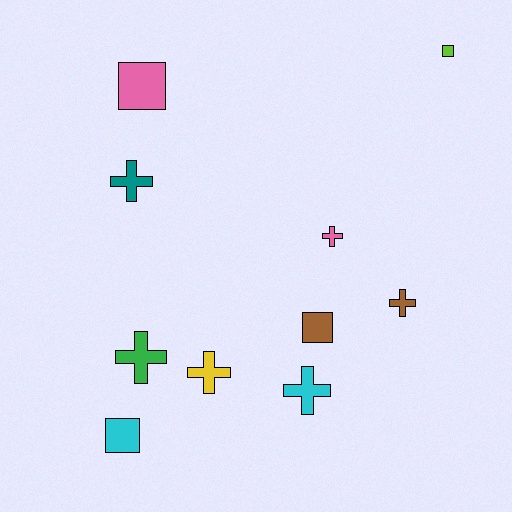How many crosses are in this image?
There are 6 crosses.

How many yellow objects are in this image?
There is 1 yellow object.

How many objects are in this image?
There are 10 objects.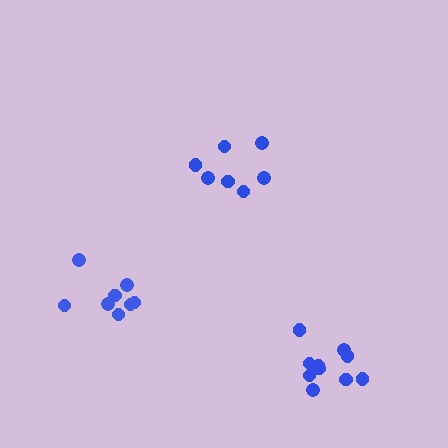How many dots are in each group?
Group 1: 10 dots, Group 2: 7 dots, Group 3: 8 dots (25 total).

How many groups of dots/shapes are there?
There are 3 groups.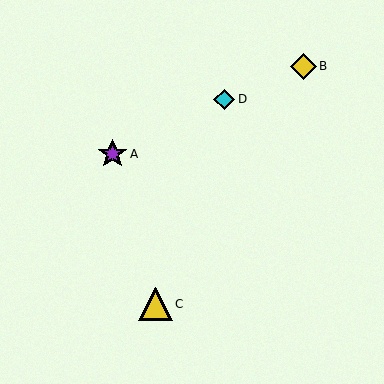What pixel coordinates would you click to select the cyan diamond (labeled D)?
Click at (224, 99) to select the cyan diamond D.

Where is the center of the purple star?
The center of the purple star is at (112, 154).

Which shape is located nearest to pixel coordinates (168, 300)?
The yellow triangle (labeled C) at (155, 304) is nearest to that location.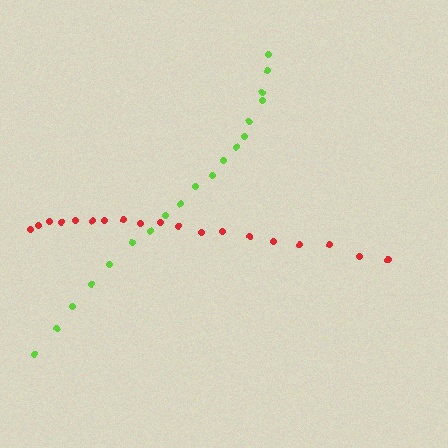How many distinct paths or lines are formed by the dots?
There are 2 distinct paths.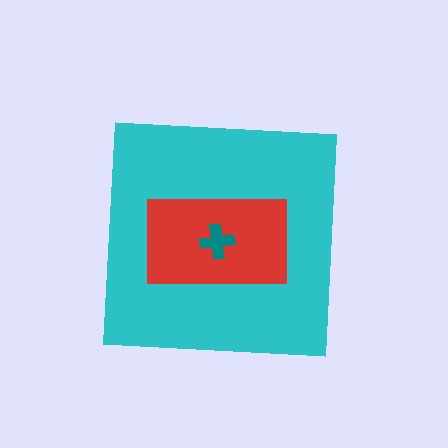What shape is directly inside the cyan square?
The red rectangle.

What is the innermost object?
The teal cross.